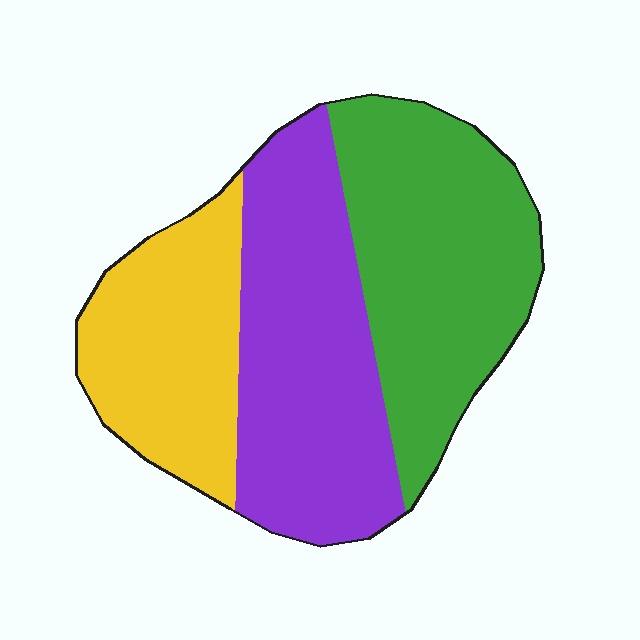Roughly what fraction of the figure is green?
Green takes up about three eighths (3/8) of the figure.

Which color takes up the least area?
Yellow, at roughly 25%.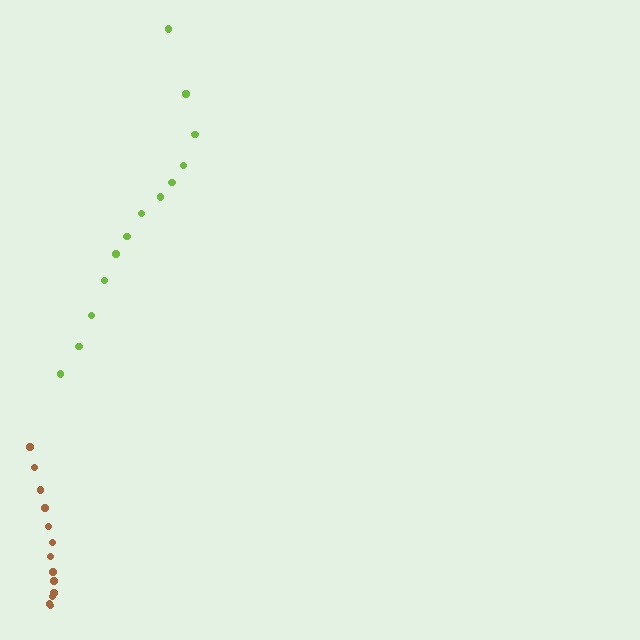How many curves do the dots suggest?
There are 2 distinct paths.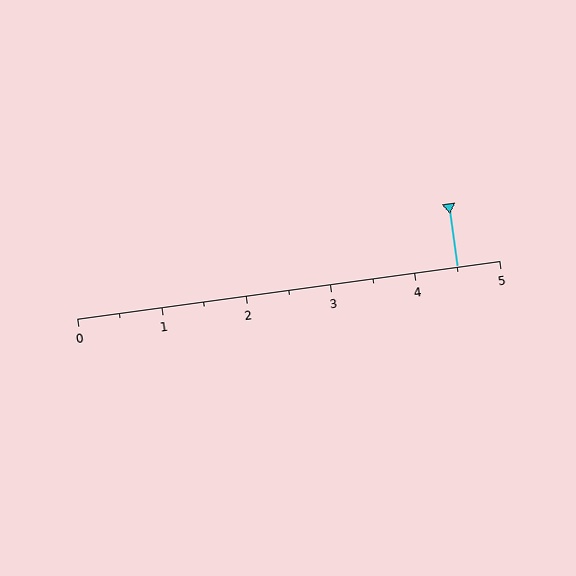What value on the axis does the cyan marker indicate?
The marker indicates approximately 4.5.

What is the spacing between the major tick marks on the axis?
The major ticks are spaced 1 apart.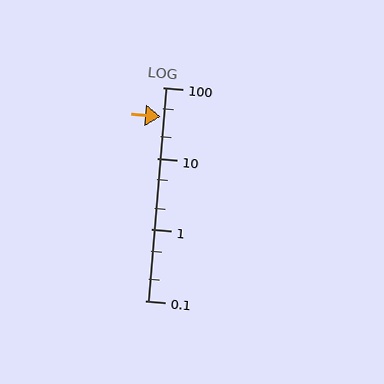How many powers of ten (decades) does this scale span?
The scale spans 3 decades, from 0.1 to 100.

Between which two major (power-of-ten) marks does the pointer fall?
The pointer is between 10 and 100.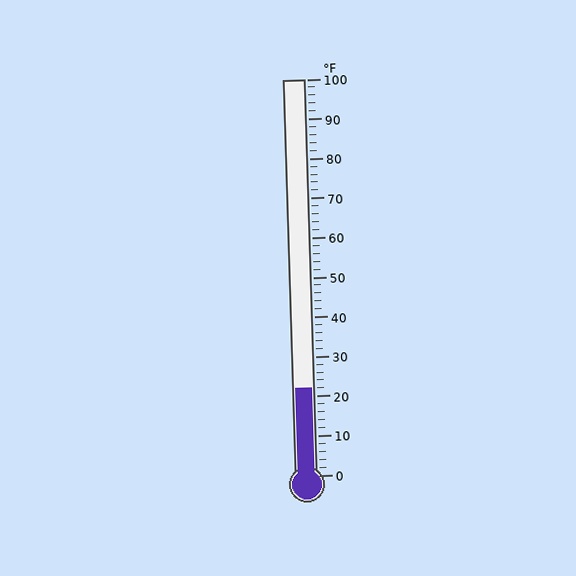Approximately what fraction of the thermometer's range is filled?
The thermometer is filled to approximately 20% of its range.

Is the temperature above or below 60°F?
The temperature is below 60°F.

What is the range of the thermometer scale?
The thermometer scale ranges from 0°F to 100°F.